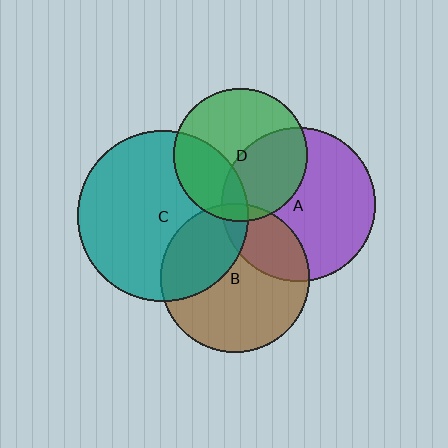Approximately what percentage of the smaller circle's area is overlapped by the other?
Approximately 35%.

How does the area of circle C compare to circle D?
Approximately 1.6 times.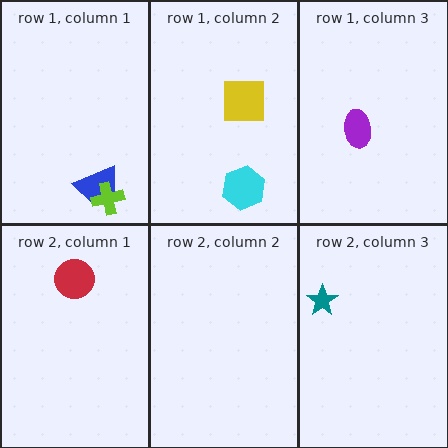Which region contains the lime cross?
The row 1, column 1 region.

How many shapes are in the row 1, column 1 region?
2.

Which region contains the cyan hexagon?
The row 1, column 2 region.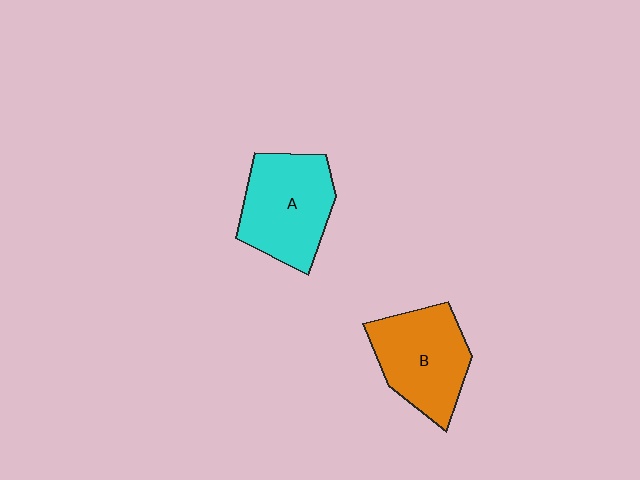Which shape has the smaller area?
Shape B (orange).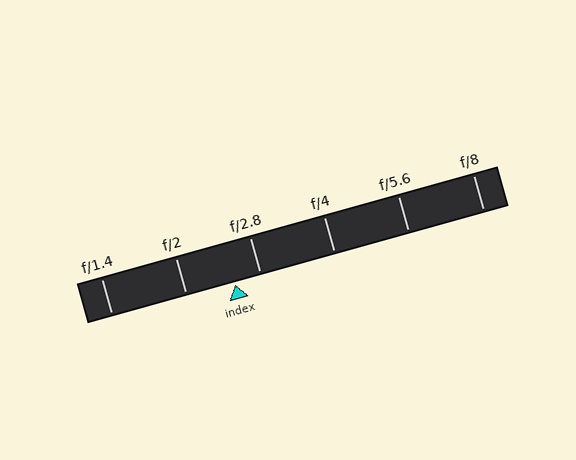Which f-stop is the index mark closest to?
The index mark is closest to f/2.8.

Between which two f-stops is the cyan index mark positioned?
The index mark is between f/2 and f/2.8.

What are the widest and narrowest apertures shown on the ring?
The widest aperture shown is f/1.4 and the narrowest is f/8.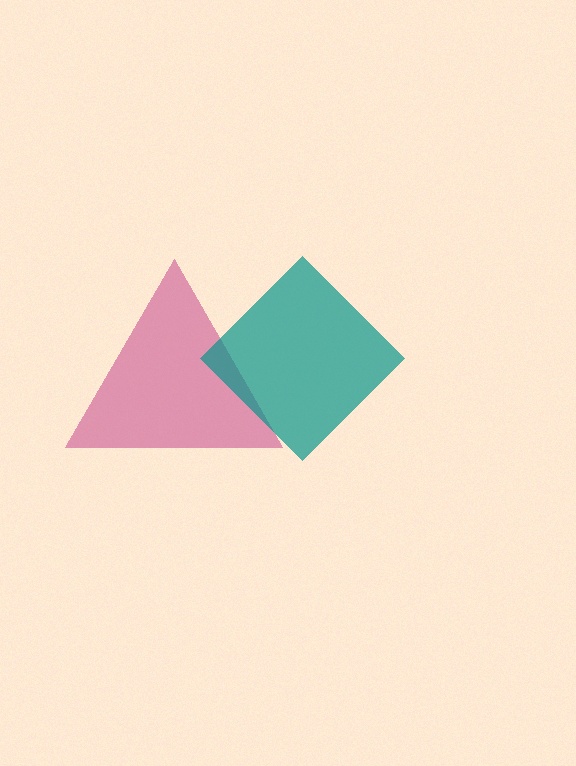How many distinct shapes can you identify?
There are 2 distinct shapes: a magenta triangle, a teal diamond.